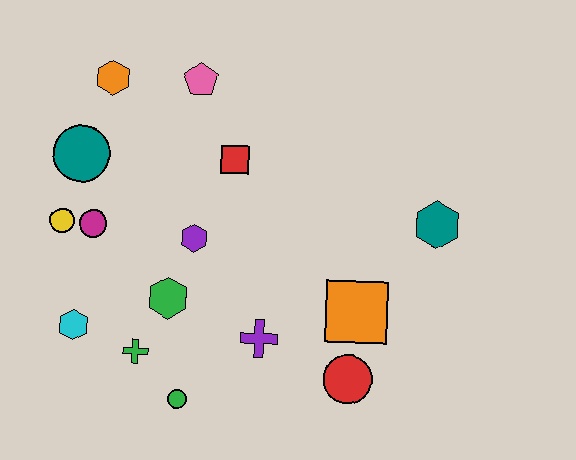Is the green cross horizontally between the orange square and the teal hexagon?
No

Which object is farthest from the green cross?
The teal hexagon is farthest from the green cross.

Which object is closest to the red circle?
The orange square is closest to the red circle.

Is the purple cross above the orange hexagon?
No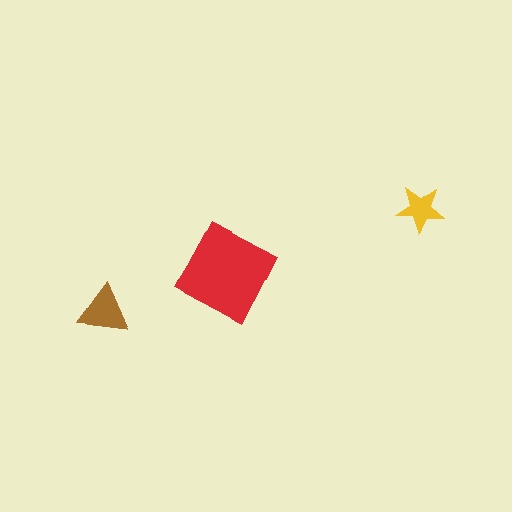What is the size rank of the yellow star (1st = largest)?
3rd.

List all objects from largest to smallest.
The red diamond, the brown triangle, the yellow star.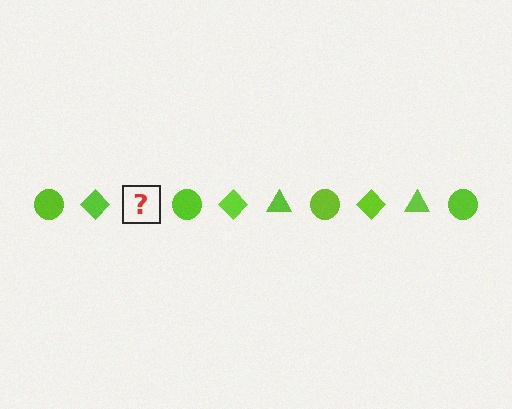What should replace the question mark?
The question mark should be replaced with a lime triangle.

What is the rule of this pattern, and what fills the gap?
The rule is that the pattern cycles through circle, diamond, triangle shapes in lime. The gap should be filled with a lime triangle.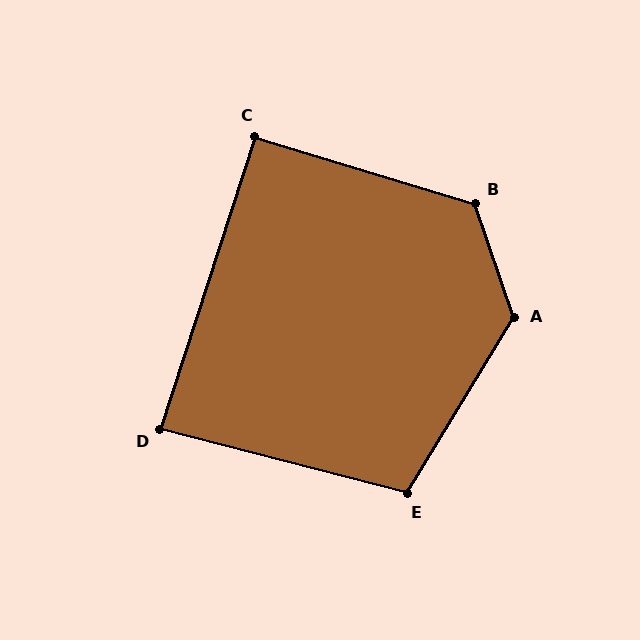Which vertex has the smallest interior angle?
D, at approximately 86 degrees.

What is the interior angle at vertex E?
Approximately 107 degrees (obtuse).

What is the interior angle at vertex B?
Approximately 125 degrees (obtuse).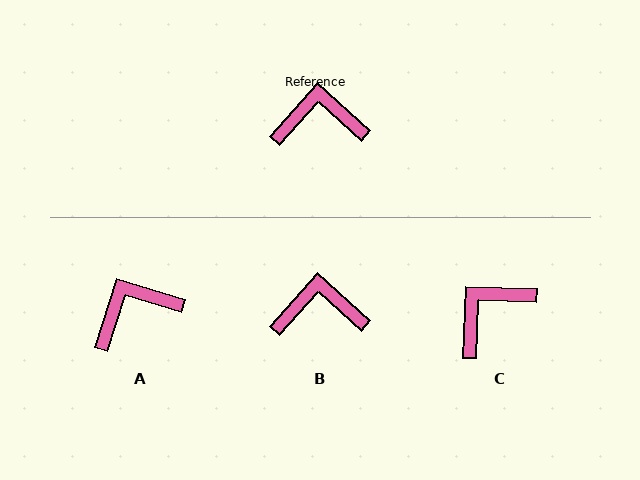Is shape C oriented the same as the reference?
No, it is off by about 40 degrees.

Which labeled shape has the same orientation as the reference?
B.